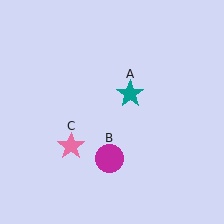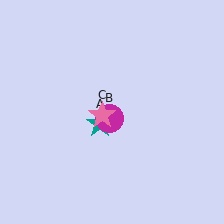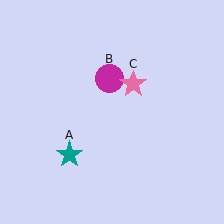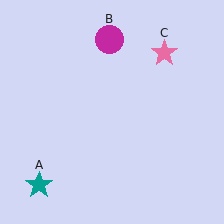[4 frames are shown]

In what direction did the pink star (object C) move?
The pink star (object C) moved up and to the right.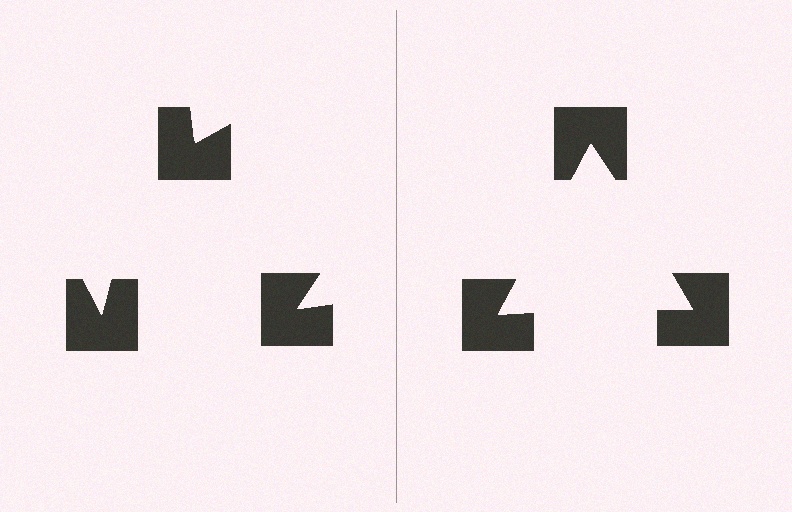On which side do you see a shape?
An illusory triangle appears on the right side. On the left side the wedge cuts are rotated, so no coherent shape forms.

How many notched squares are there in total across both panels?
6 — 3 on each side.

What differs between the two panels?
The notched squares are positioned identically on both sides; only the wedge orientations differ. On the right they align to a triangle; on the left they are misaligned.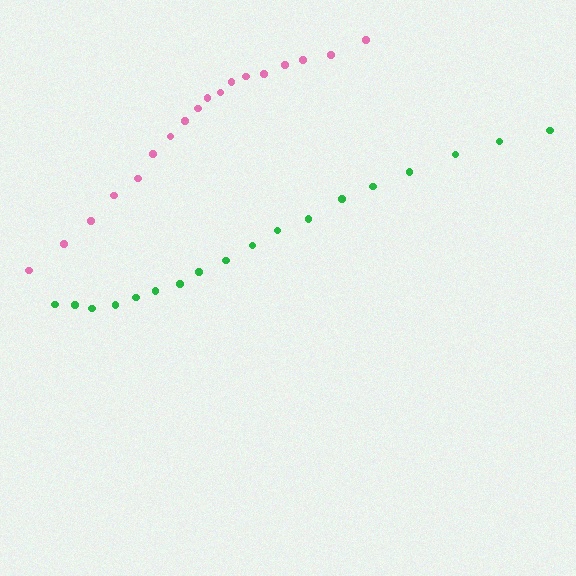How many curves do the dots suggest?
There are 2 distinct paths.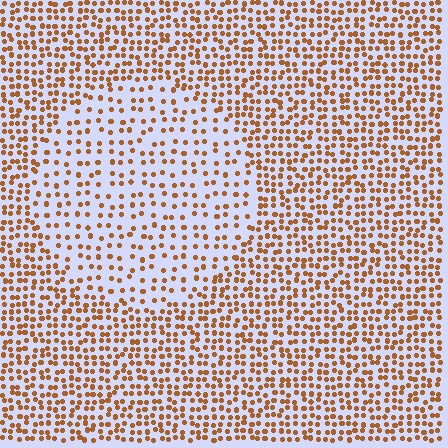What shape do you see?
I see a circle.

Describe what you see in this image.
The image contains small brown elements arranged at two different densities. A circle-shaped region is visible where the elements are less densely packed than the surrounding area.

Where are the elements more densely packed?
The elements are more densely packed outside the circle boundary.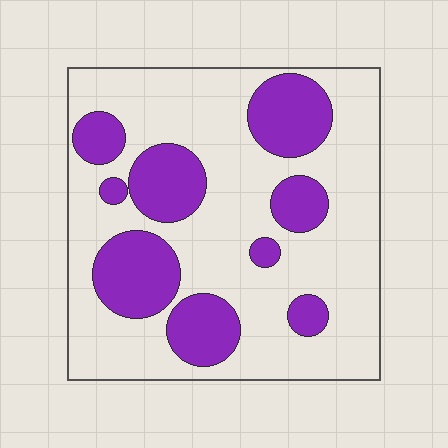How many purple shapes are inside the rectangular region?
9.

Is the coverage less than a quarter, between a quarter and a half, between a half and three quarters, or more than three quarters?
Between a quarter and a half.